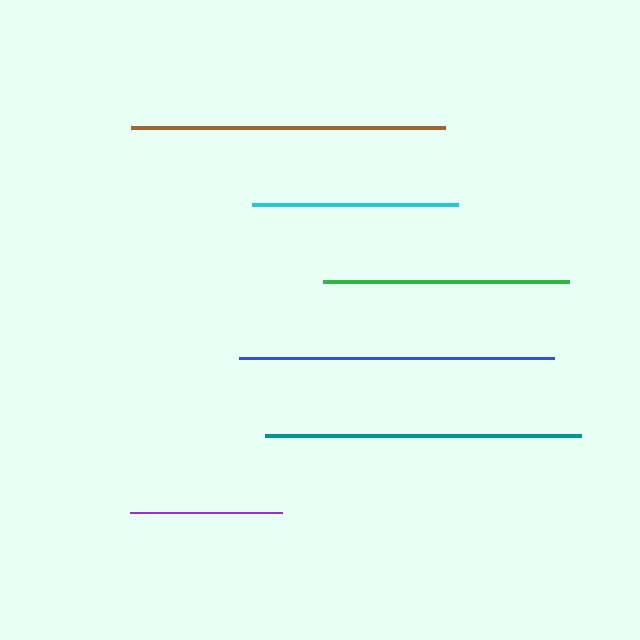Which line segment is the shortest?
The purple line is the shortest at approximately 152 pixels.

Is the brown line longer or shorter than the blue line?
The blue line is longer than the brown line.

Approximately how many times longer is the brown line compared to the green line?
The brown line is approximately 1.3 times the length of the green line.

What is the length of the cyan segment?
The cyan segment is approximately 206 pixels long.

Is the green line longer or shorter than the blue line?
The blue line is longer than the green line.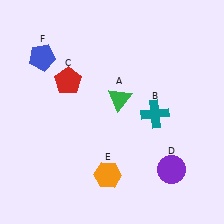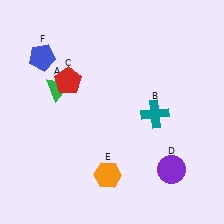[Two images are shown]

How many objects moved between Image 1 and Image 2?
1 object moved between the two images.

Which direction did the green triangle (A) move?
The green triangle (A) moved left.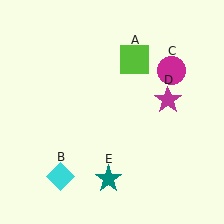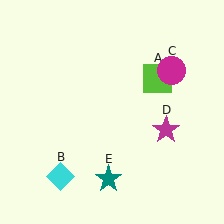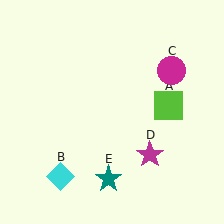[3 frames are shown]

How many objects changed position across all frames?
2 objects changed position: lime square (object A), magenta star (object D).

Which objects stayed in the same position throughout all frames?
Cyan diamond (object B) and magenta circle (object C) and teal star (object E) remained stationary.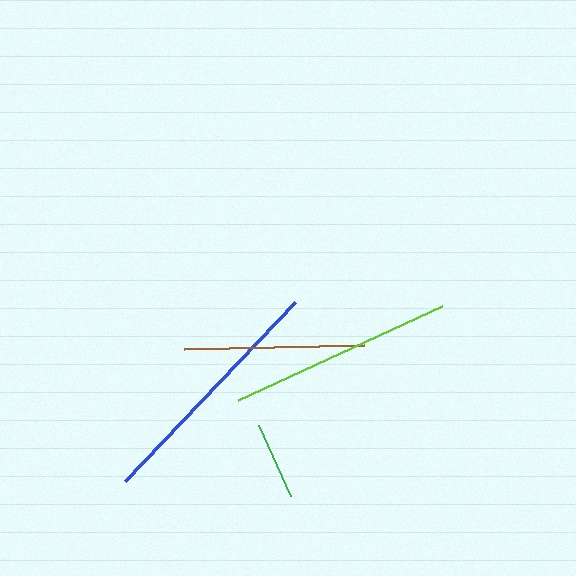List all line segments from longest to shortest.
From longest to shortest: blue, lime, brown, green.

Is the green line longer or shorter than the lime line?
The lime line is longer than the green line.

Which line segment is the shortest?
The green line is the shortest at approximately 78 pixels.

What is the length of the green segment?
The green segment is approximately 78 pixels long.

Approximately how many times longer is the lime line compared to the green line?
The lime line is approximately 2.9 times the length of the green line.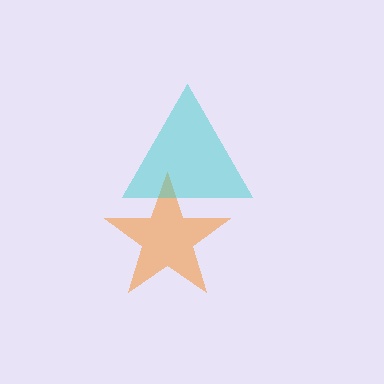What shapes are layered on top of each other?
The layered shapes are: an orange star, a cyan triangle.